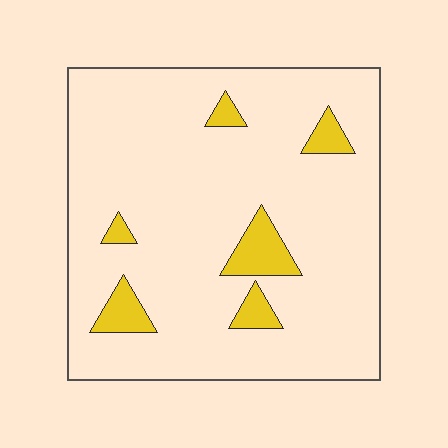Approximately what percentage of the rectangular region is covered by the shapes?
Approximately 10%.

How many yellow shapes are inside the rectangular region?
6.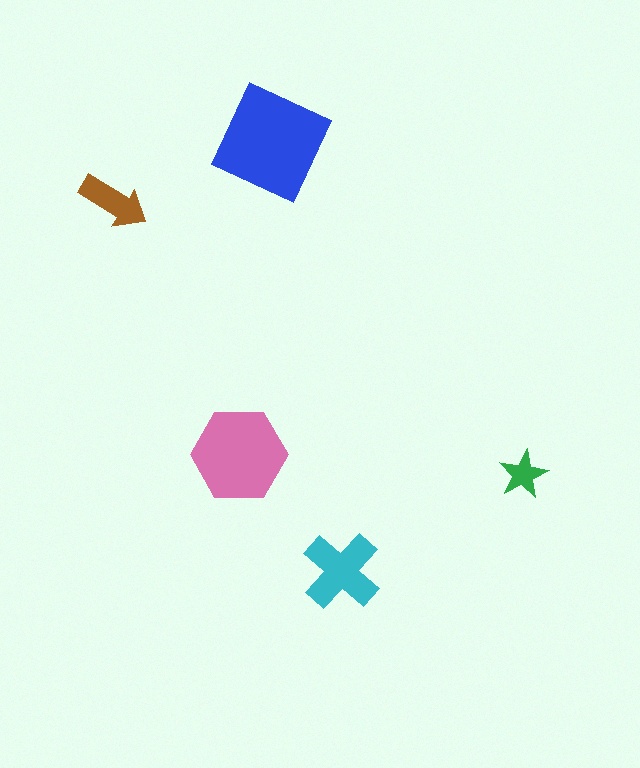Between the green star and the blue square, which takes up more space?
The blue square.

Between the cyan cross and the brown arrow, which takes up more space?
The cyan cross.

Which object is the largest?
The blue square.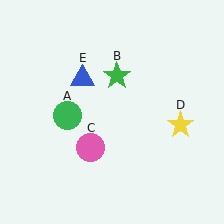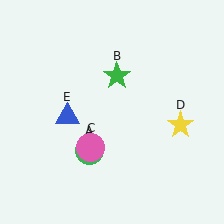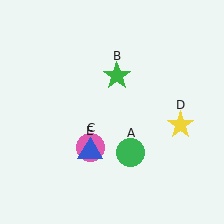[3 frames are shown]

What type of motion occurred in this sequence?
The green circle (object A), blue triangle (object E) rotated counterclockwise around the center of the scene.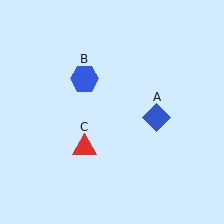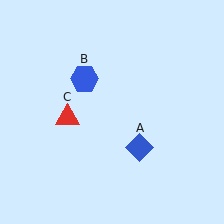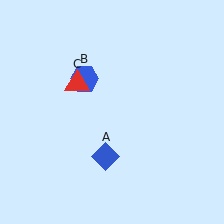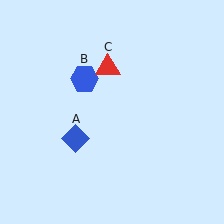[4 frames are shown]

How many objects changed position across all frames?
2 objects changed position: blue diamond (object A), red triangle (object C).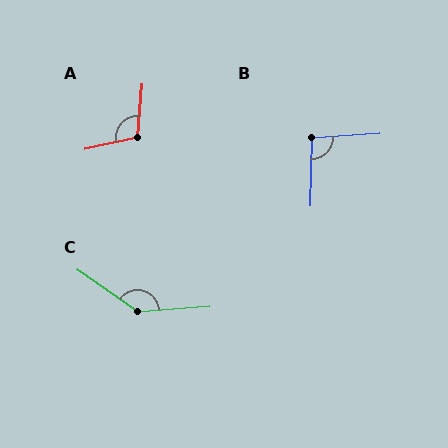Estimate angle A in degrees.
Approximately 108 degrees.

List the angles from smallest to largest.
B (95°), A (108°), C (140°).